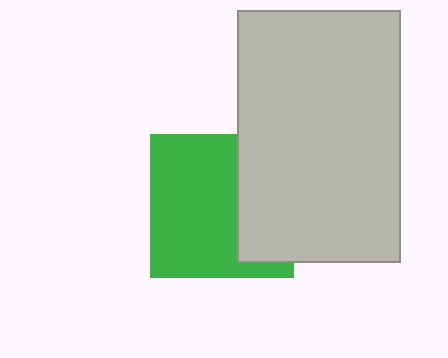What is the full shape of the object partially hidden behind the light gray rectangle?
The partially hidden object is a green square.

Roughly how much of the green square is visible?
About half of it is visible (roughly 65%).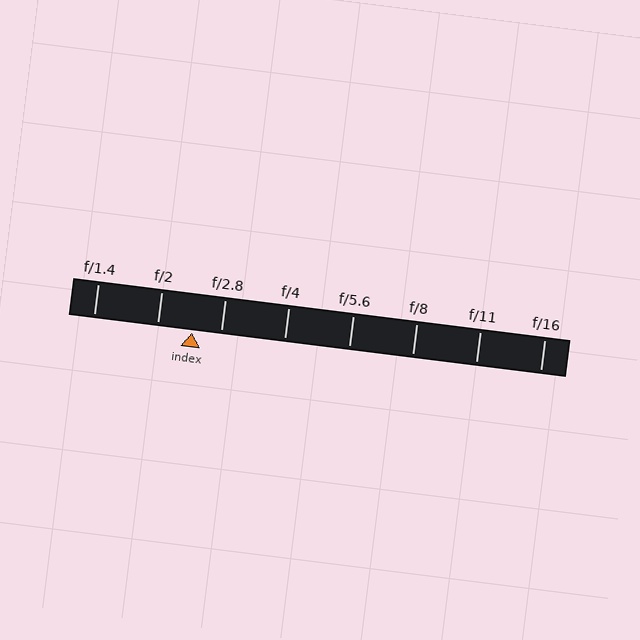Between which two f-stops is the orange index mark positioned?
The index mark is between f/2 and f/2.8.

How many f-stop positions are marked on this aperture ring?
There are 8 f-stop positions marked.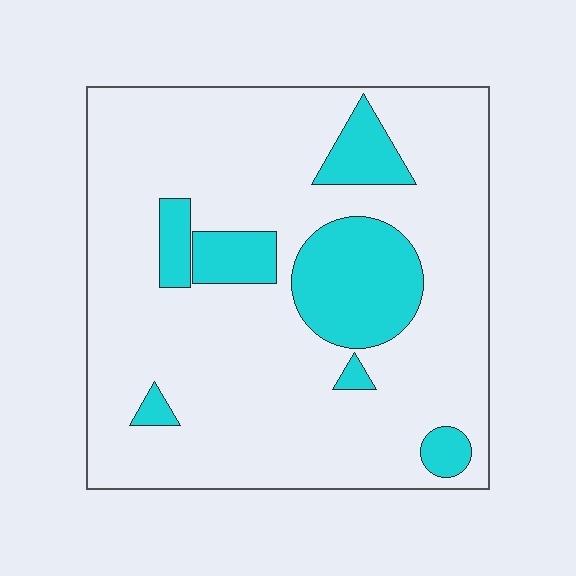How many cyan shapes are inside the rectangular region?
7.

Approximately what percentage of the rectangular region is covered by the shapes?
Approximately 20%.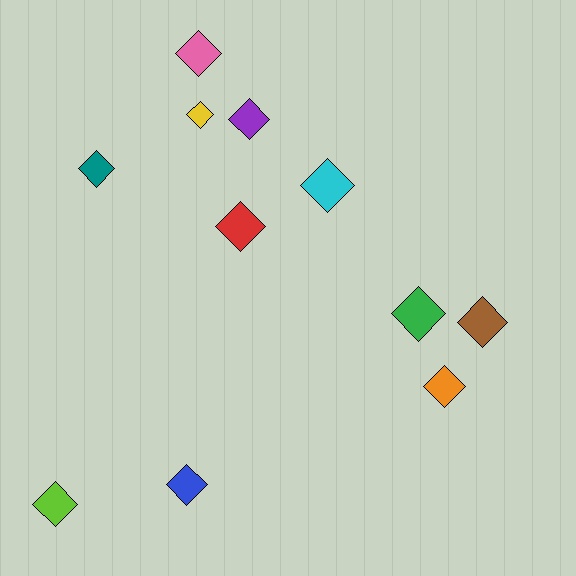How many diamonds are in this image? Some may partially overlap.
There are 11 diamonds.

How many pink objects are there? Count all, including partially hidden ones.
There is 1 pink object.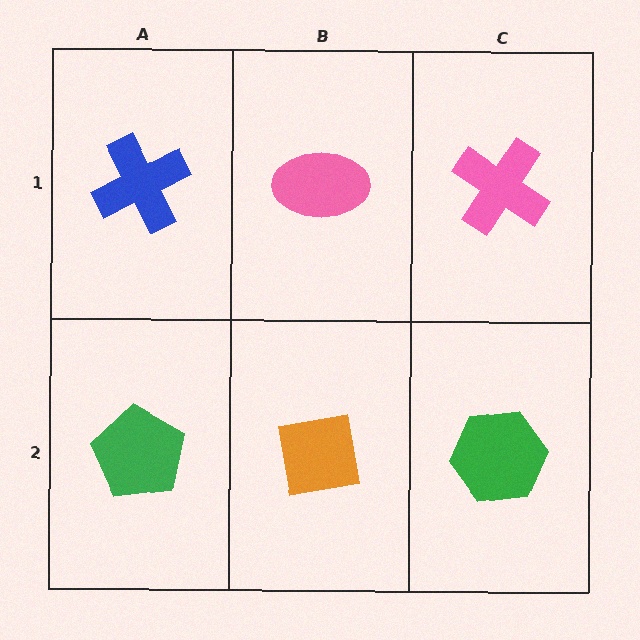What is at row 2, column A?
A green pentagon.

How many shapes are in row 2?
3 shapes.